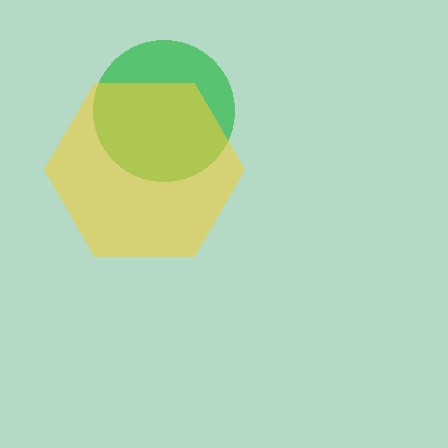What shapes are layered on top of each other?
The layered shapes are: a green circle, a yellow hexagon.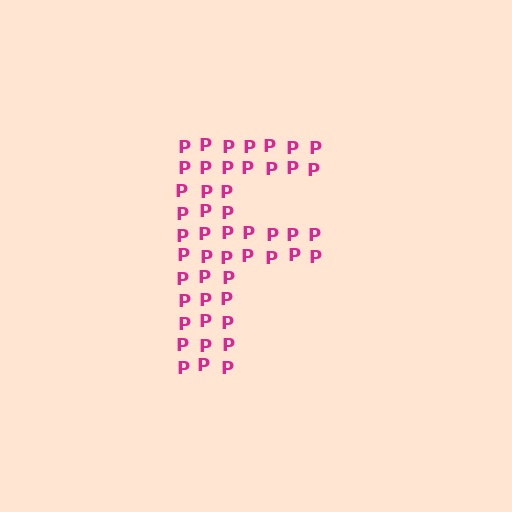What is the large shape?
The large shape is the letter F.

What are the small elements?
The small elements are letter P's.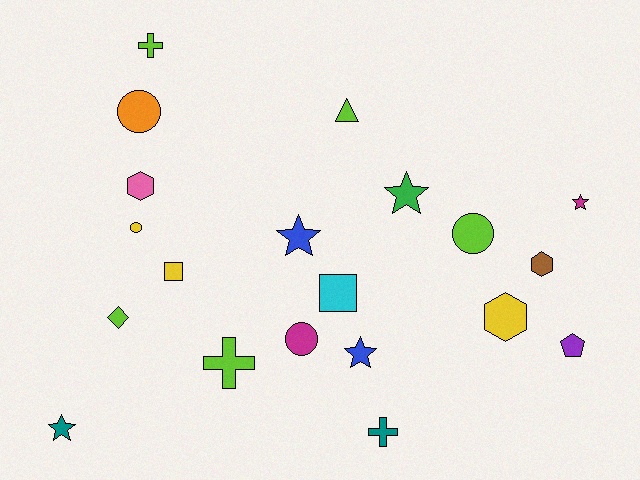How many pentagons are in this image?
There is 1 pentagon.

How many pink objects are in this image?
There is 1 pink object.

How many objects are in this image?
There are 20 objects.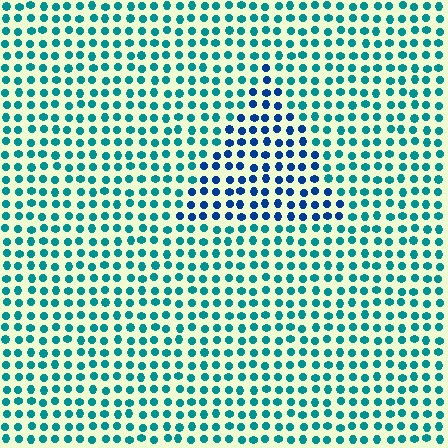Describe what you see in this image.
The image is filled with small teal elements in a uniform arrangement. A triangle-shaped region is visible where the elements are tinted to a slightly different hue, forming a subtle color boundary.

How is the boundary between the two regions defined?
The boundary is defined purely by a slight shift in hue (about 37 degrees). Spacing, size, and orientation are identical on both sides.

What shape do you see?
I see a triangle.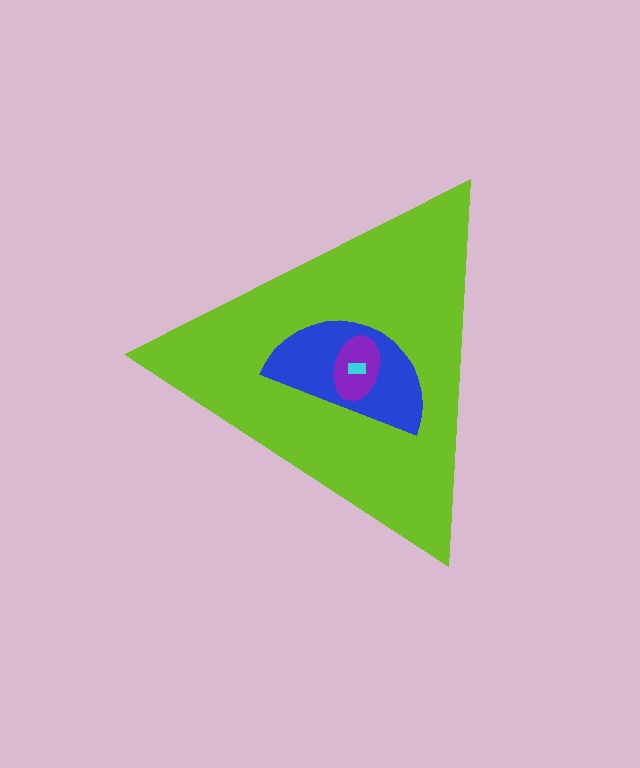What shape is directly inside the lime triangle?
The blue semicircle.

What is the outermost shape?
The lime triangle.